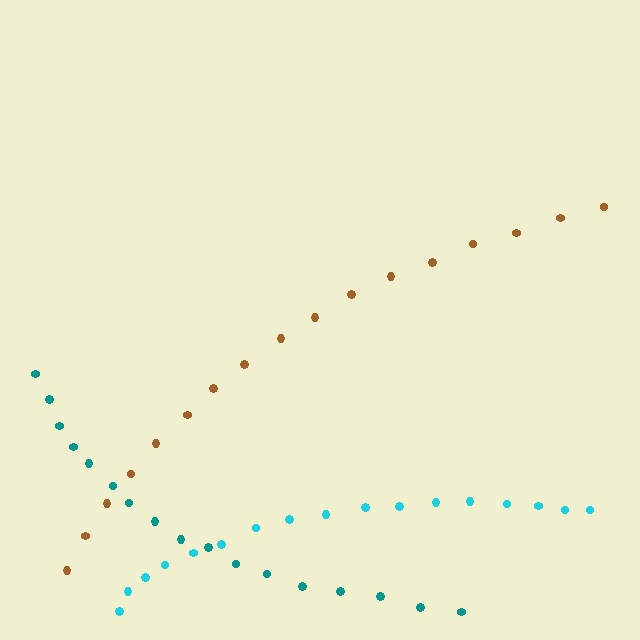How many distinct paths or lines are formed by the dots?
There are 3 distinct paths.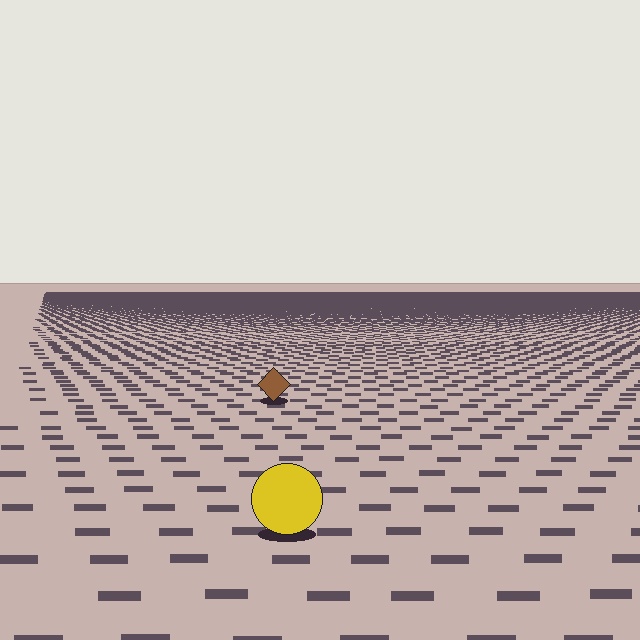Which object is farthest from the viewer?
The brown diamond is farthest from the viewer. It appears smaller and the ground texture around it is denser.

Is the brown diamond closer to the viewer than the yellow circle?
No. The yellow circle is closer — you can tell from the texture gradient: the ground texture is coarser near it.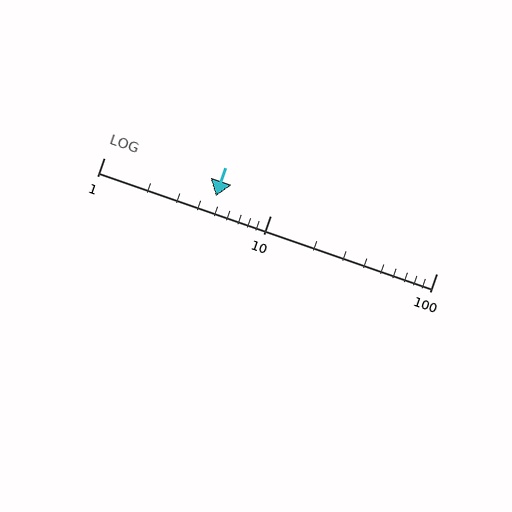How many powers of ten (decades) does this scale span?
The scale spans 2 decades, from 1 to 100.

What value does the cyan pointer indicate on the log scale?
The pointer indicates approximately 4.7.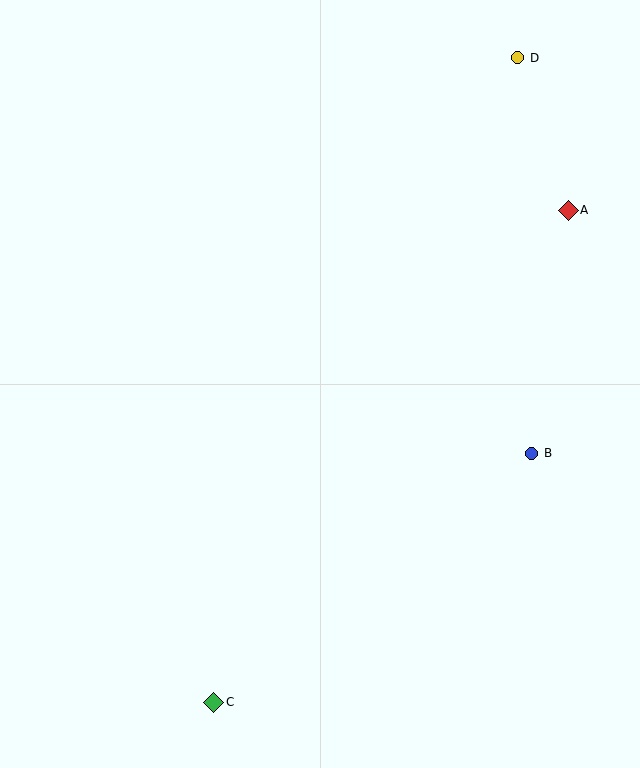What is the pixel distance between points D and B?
The distance between D and B is 396 pixels.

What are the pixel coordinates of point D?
Point D is at (518, 58).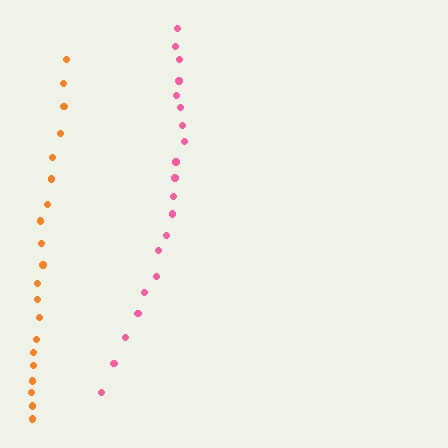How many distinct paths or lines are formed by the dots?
There are 2 distinct paths.